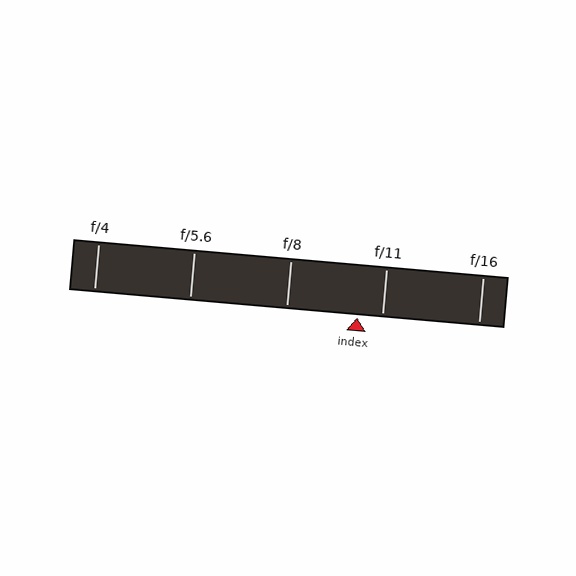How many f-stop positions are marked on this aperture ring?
There are 5 f-stop positions marked.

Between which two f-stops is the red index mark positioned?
The index mark is between f/8 and f/11.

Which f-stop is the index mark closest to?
The index mark is closest to f/11.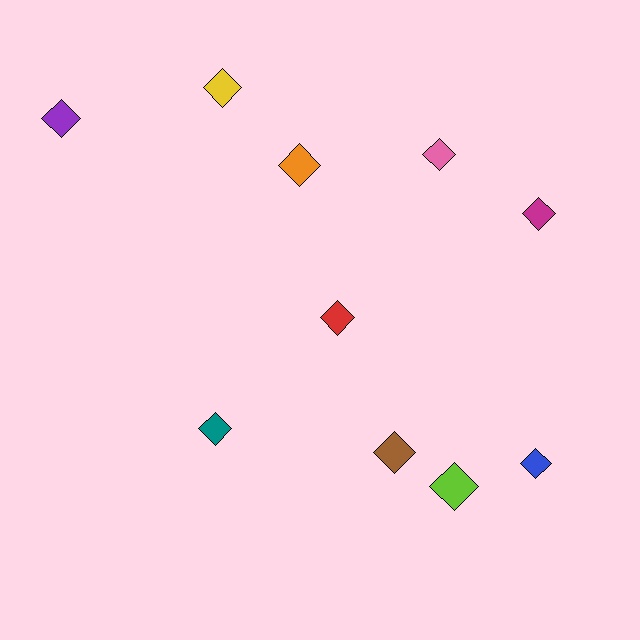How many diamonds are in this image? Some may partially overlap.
There are 10 diamonds.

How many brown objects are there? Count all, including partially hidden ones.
There is 1 brown object.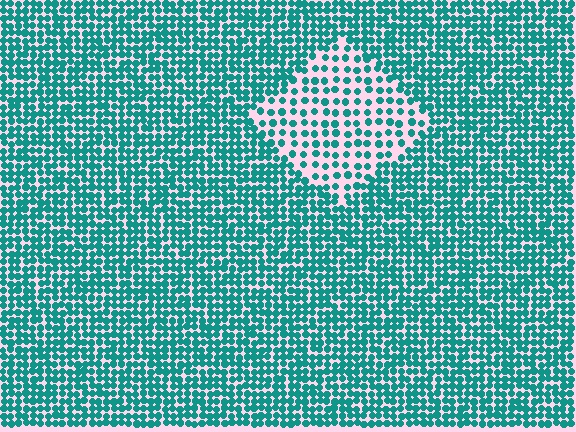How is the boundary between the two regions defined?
The boundary is defined by a change in element density (approximately 2.1x ratio). All elements are the same color, size, and shape.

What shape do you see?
I see a diamond.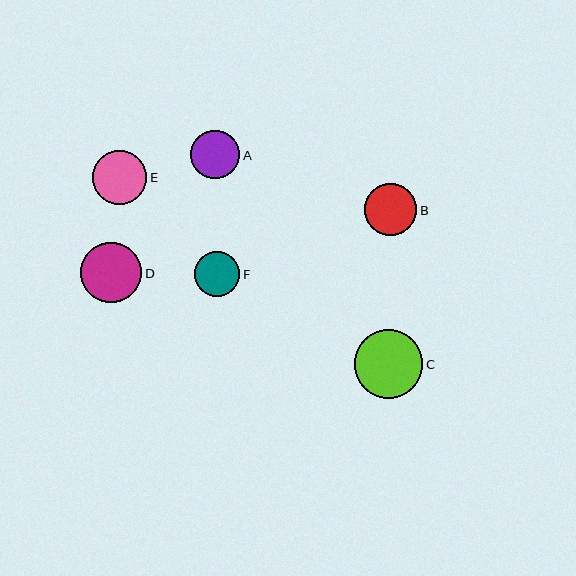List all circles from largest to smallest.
From largest to smallest: C, D, E, B, A, F.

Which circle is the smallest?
Circle F is the smallest with a size of approximately 45 pixels.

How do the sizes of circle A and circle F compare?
Circle A and circle F are approximately the same size.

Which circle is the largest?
Circle C is the largest with a size of approximately 68 pixels.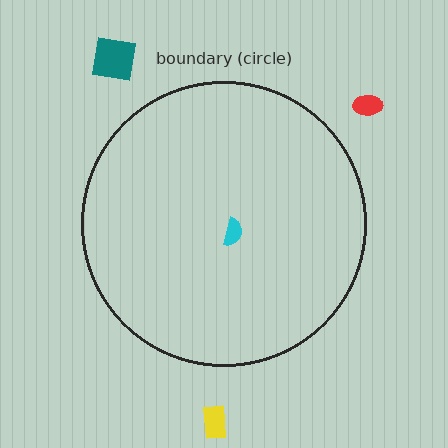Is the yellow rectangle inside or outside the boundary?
Outside.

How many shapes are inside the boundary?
1 inside, 3 outside.